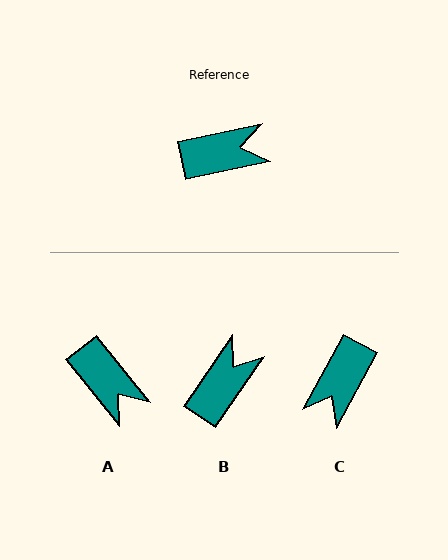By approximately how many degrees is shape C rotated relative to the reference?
Approximately 131 degrees clockwise.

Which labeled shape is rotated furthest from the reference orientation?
C, about 131 degrees away.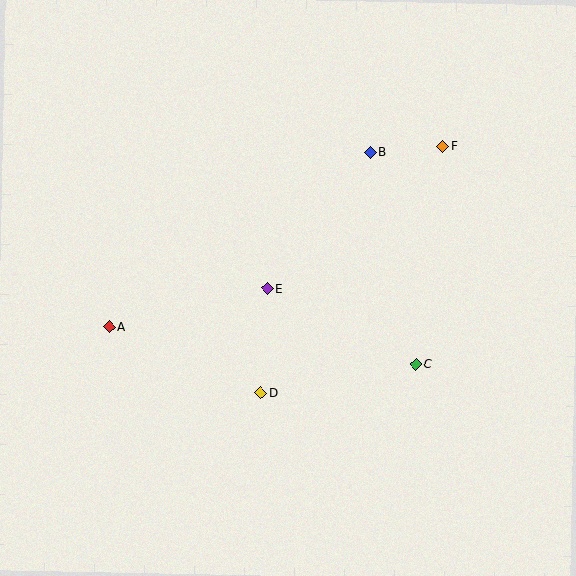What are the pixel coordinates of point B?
Point B is at (370, 152).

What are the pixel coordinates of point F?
Point F is at (442, 146).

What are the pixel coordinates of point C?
Point C is at (416, 364).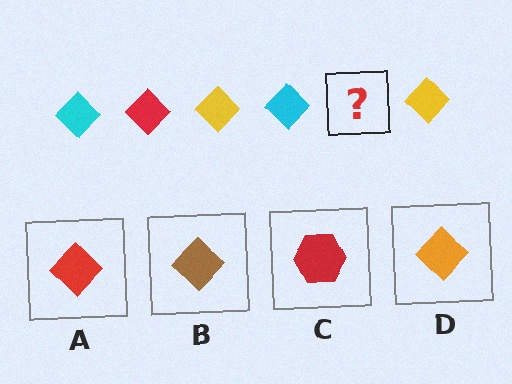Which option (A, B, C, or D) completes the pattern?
A.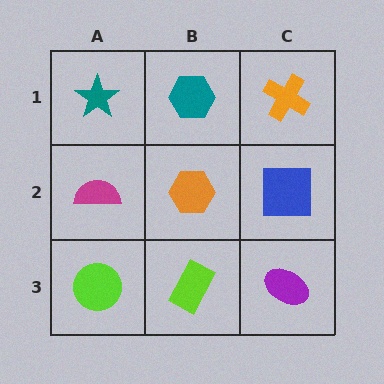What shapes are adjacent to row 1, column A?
A magenta semicircle (row 2, column A), a teal hexagon (row 1, column B).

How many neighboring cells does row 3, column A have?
2.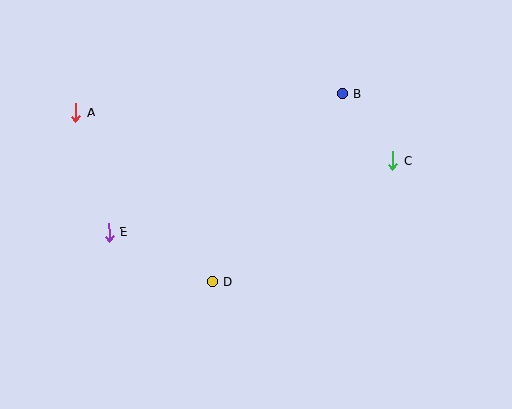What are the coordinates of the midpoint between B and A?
The midpoint between B and A is at (209, 103).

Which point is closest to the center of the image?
Point D at (212, 282) is closest to the center.